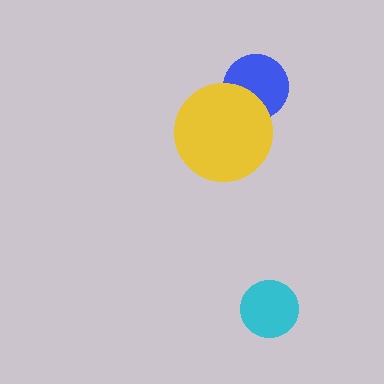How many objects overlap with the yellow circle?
1 object overlaps with the yellow circle.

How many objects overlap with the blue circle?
1 object overlaps with the blue circle.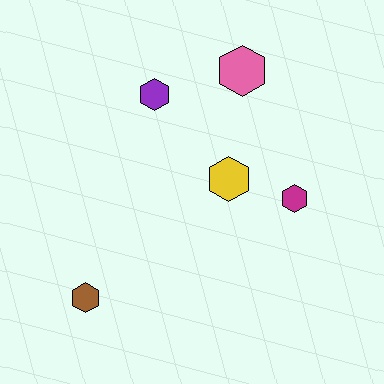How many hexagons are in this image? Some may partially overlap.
There are 5 hexagons.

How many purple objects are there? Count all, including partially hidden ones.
There is 1 purple object.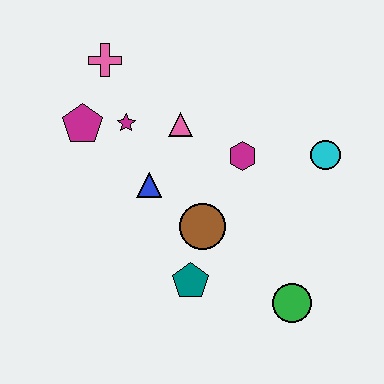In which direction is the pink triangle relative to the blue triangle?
The pink triangle is above the blue triangle.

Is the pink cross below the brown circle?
No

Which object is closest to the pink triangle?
The magenta star is closest to the pink triangle.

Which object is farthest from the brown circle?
The pink cross is farthest from the brown circle.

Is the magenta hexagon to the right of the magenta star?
Yes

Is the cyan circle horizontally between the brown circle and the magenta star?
No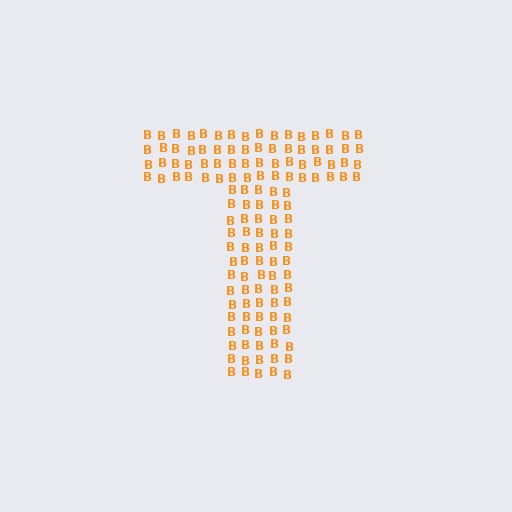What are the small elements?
The small elements are letter B's.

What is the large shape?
The large shape is the letter T.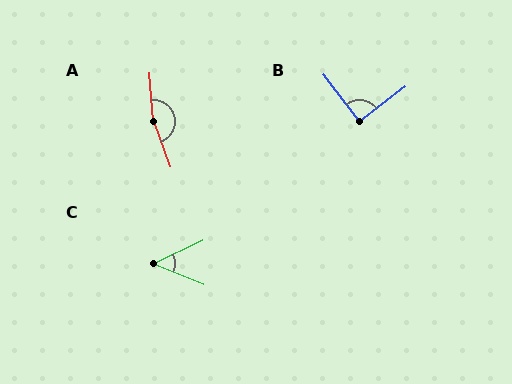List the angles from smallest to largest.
C (48°), B (90°), A (164°).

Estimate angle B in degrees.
Approximately 90 degrees.